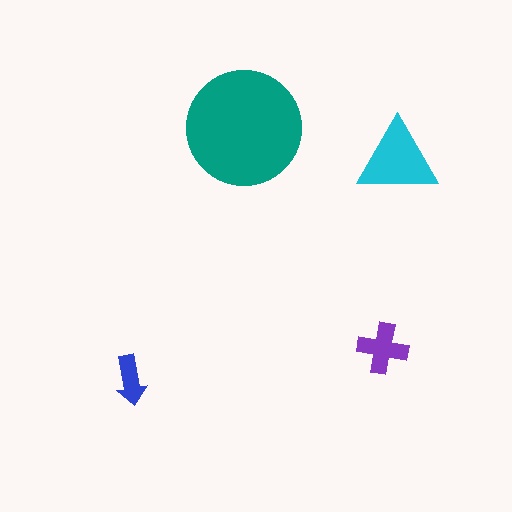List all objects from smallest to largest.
The blue arrow, the purple cross, the cyan triangle, the teal circle.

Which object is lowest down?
The blue arrow is bottommost.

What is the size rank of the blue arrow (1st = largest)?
4th.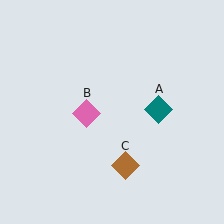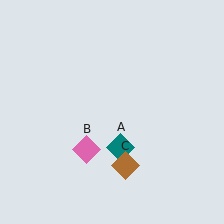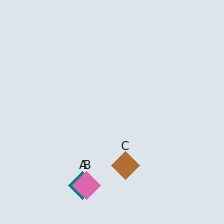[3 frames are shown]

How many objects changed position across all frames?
2 objects changed position: teal diamond (object A), pink diamond (object B).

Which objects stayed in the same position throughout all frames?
Brown diamond (object C) remained stationary.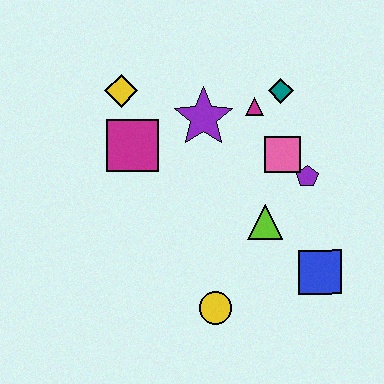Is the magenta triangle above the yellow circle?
Yes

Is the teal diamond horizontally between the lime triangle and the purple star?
No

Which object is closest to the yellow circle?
The lime triangle is closest to the yellow circle.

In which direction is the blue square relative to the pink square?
The blue square is below the pink square.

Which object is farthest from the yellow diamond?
The blue square is farthest from the yellow diamond.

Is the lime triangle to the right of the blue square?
No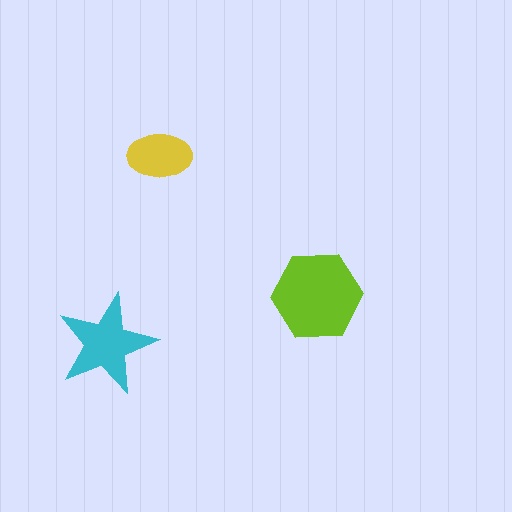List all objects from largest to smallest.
The lime hexagon, the cyan star, the yellow ellipse.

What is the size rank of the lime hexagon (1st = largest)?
1st.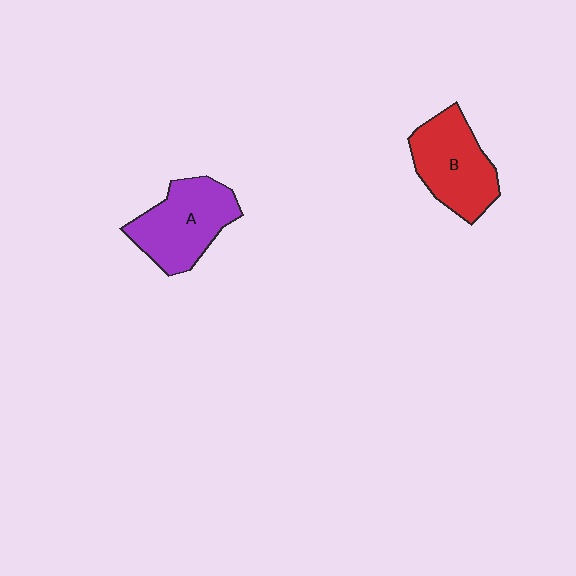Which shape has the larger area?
Shape A (purple).